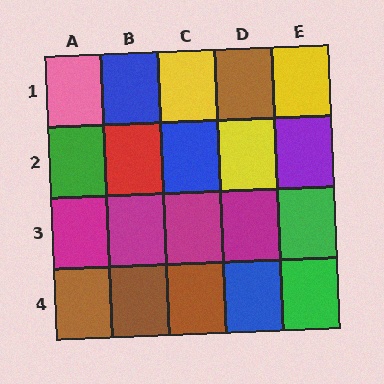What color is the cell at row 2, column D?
Yellow.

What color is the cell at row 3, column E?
Green.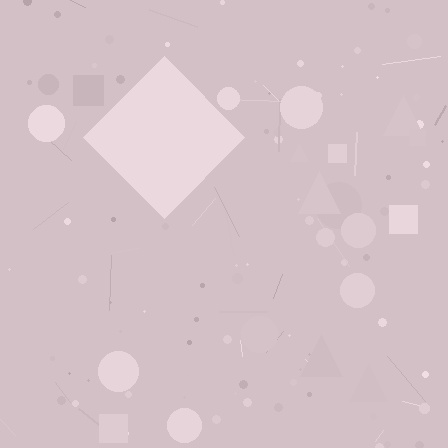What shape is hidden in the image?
A diamond is hidden in the image.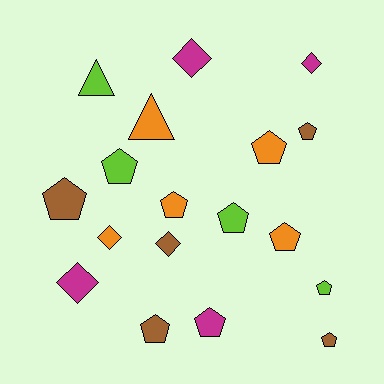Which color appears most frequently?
Brown, with 5 objects.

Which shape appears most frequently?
Pentagon, with 11 objects.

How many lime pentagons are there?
There are 3 lime pentagons.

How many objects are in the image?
There are 18 objects.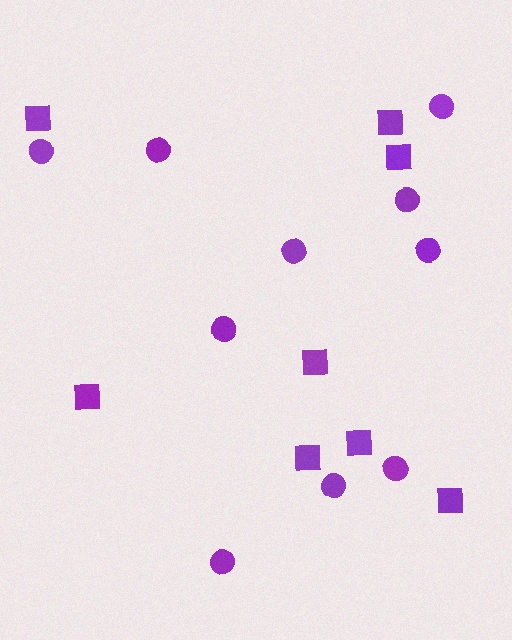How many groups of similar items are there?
There are 2 groups: one group of squares (8) and one group of circles (10).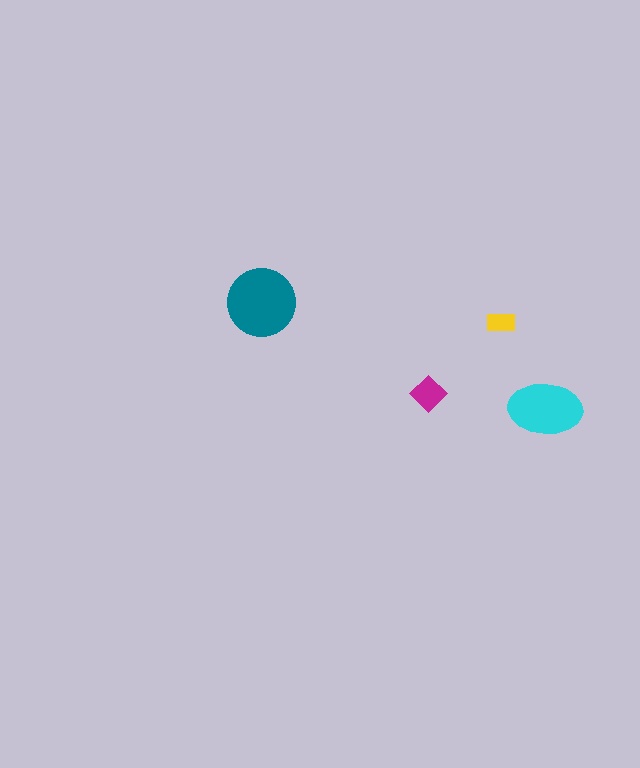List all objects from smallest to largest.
The yellow rectangle, the magenta diamond, the cyan ellipse, the teal circle.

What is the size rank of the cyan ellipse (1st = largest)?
2nd.